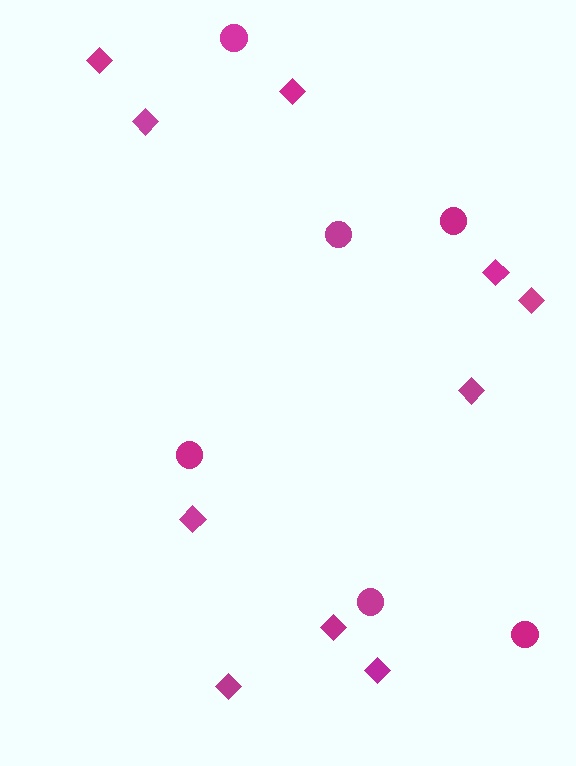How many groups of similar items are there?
There are 2 groups: one group of diamonds (10) and one group of circles (6).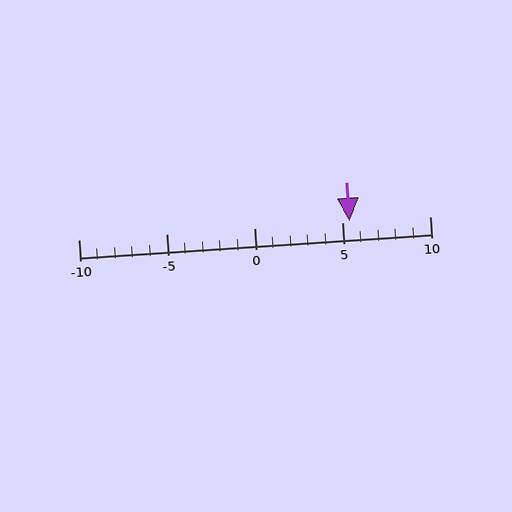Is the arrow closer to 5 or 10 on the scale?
The arrow is closer to 5.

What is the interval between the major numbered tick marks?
The major tick marks are spaced 5 units apart.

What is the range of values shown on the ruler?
The ruler shows values from -10 to 10.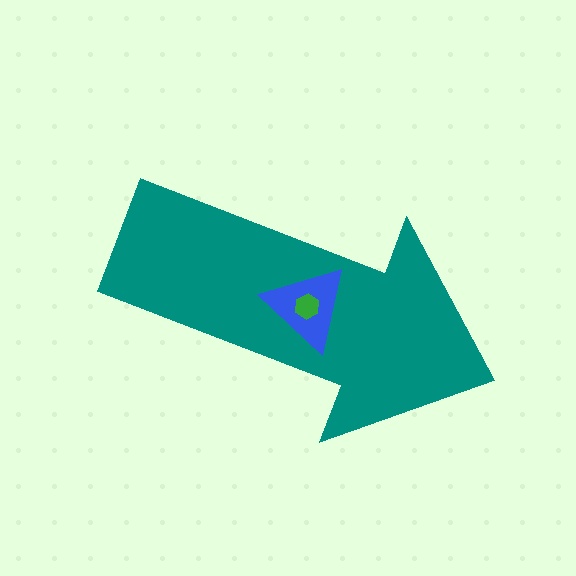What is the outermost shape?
The teal arrow.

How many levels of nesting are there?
3.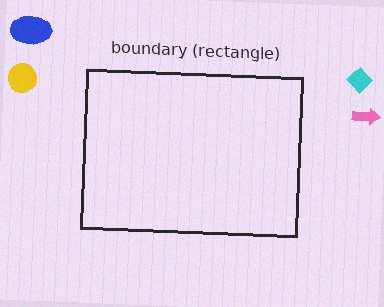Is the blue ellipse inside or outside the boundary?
Outside.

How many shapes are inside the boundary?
0 inside, 4 outside.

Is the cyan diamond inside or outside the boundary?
Outside.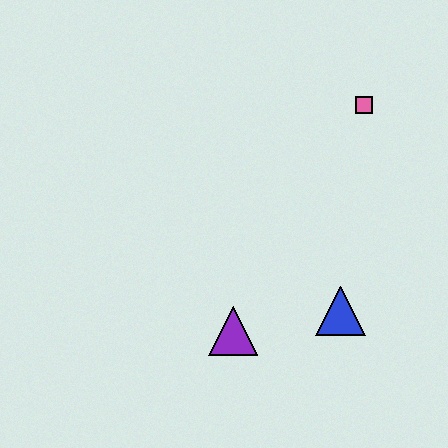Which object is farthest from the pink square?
The purple triangle is farthest from the pink square.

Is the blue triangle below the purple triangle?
No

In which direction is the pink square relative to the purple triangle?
The pink square is above the purple triangle.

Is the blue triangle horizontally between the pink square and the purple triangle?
Yes